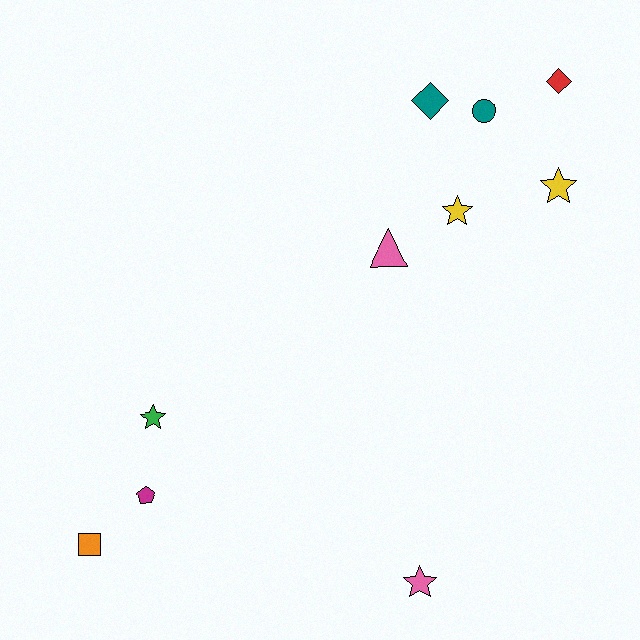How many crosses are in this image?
There are no crosses.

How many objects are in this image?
There are 10 objects.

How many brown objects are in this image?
There are no brown objects.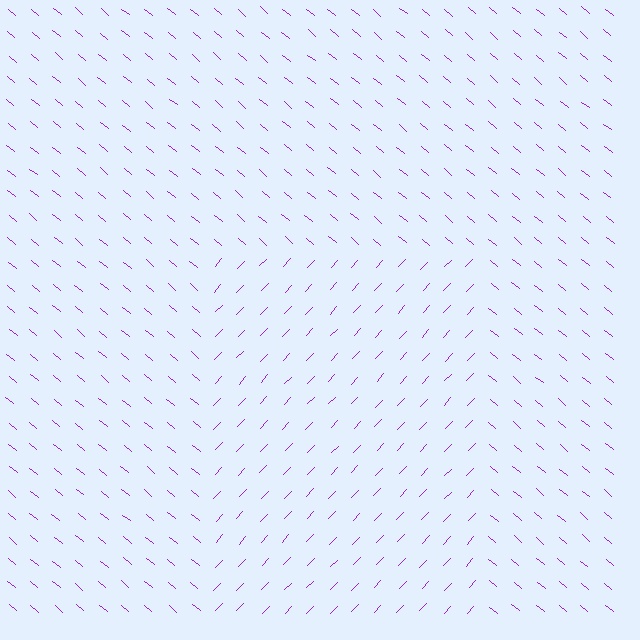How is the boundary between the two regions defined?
The boundary is defined purely by a change in line orientation (approximately 86 degrees difference). All lines are the same color and thickness.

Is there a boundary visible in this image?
Yes, there is a texture boundary formed by a change in line orientation.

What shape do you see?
I see a rectangle.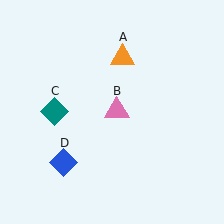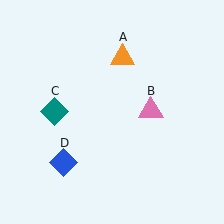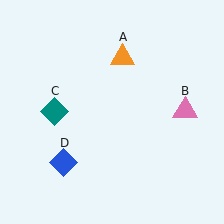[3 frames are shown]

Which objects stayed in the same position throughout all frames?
Orange triangle (object A) and teal diamond (object C) and blue diamond (object D) remained stationary.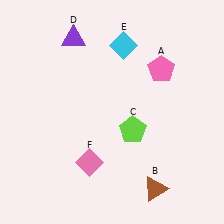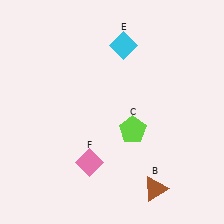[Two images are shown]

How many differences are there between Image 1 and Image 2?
There are 2 differences between the two images.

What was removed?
The purple triangle (D), the pink pentagon (A) were removed in Image 2.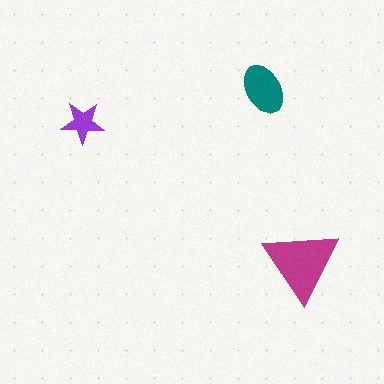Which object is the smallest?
The purple star.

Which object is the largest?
The magenta triangle.